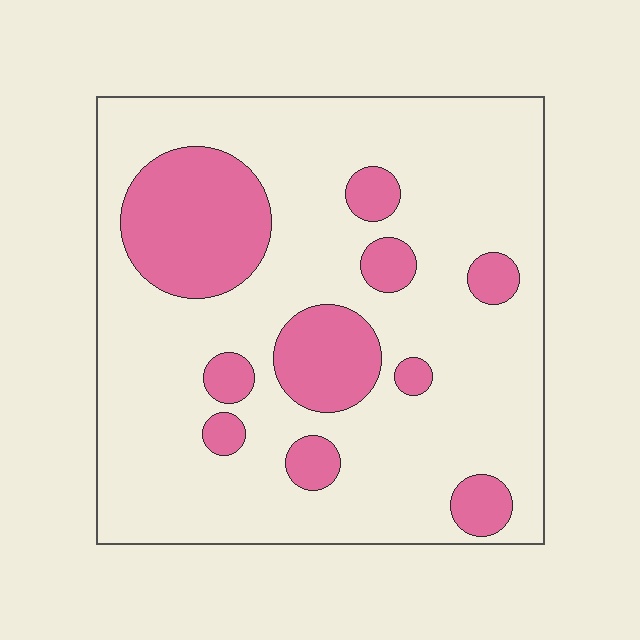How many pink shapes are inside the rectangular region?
10.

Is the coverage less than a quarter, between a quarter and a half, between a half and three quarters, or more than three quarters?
Less than a quarter.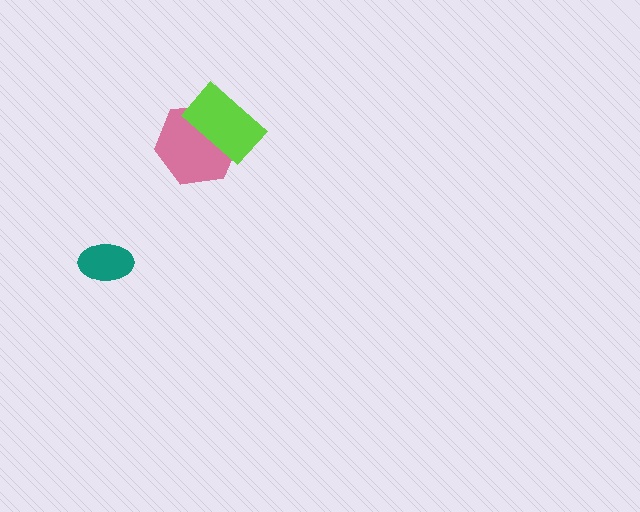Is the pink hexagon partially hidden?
Yes, it is partially covered by another shape.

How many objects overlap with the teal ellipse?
0 objects overlap with the teal ellipse.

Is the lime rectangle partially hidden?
No, no other shape covers it.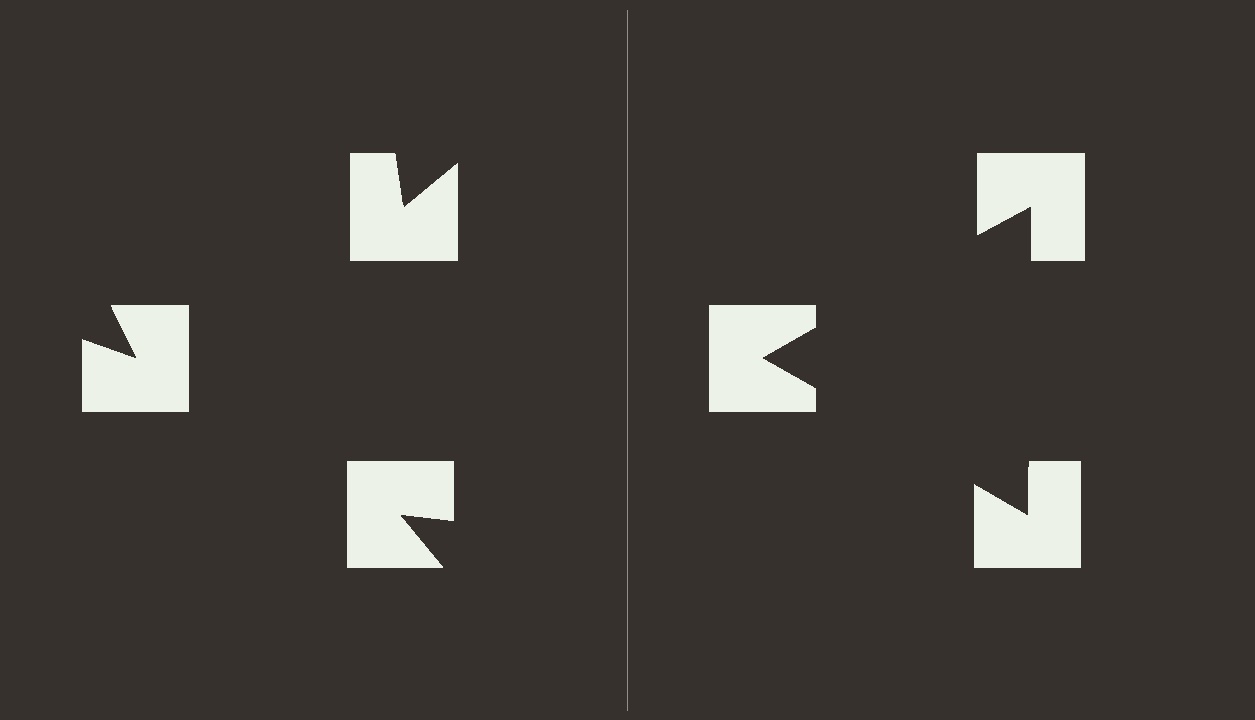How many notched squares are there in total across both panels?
6 — 3 on each side.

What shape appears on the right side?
An illusory triangle.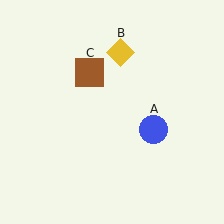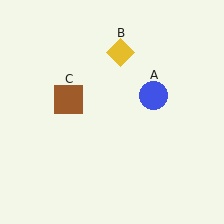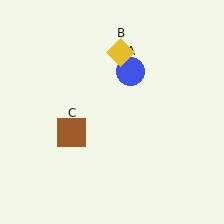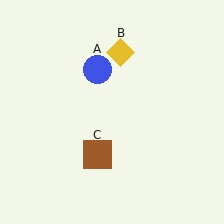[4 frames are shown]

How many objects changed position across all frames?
2 objects changed position: blue circle (object A), brown square (object C).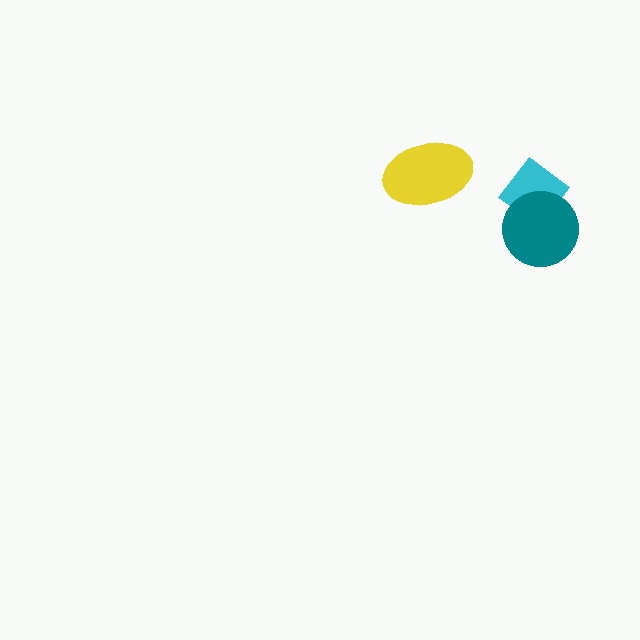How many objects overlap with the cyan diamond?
1 object overlaps with the cyan diamond.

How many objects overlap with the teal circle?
1 object overlaps with the teal circle.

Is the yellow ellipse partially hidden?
No, no other shape covers it.